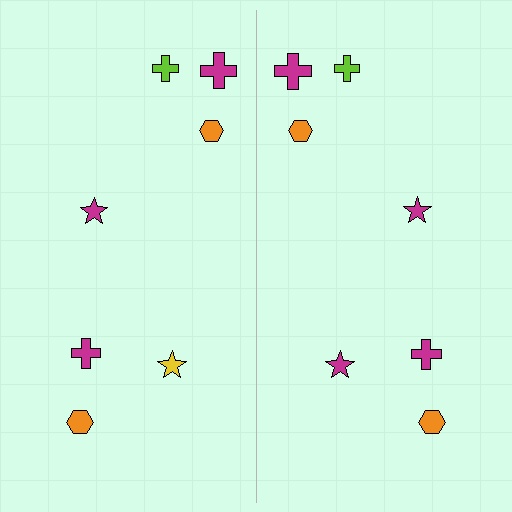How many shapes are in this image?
There are 14 shapes in this image.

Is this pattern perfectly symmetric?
No, the pattern is not perfectly symmetric. The magenta star on the right side breaks the symmetry — its mirror counterpart is yellow.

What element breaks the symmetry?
The magenta star on the right side breaks the symmetry — its mirror counterpart is yellow.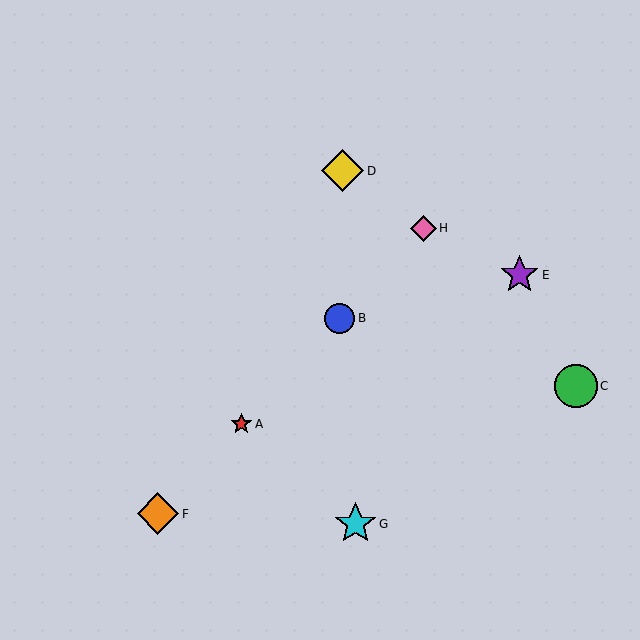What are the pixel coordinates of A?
Object A is at (241, 424).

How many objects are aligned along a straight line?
4 objects (A, B, F, H) are aligned along a straight line.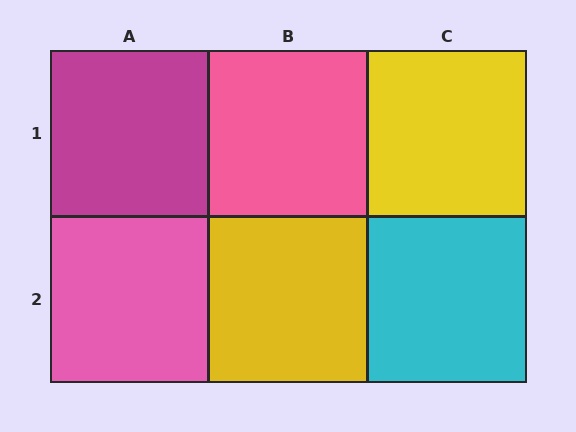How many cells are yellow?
2 cells are yellow.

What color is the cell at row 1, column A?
Magenta.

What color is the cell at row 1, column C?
Yellow.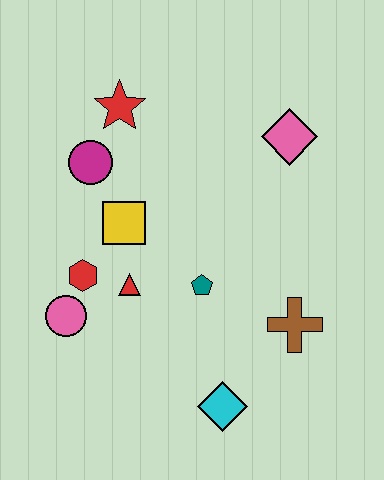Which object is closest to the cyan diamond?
The brown cross is closest to the cyan diamond.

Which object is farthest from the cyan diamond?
The red star is farthest from the cyan diamond.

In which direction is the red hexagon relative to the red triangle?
The red hexagon is to the left of the red triangle.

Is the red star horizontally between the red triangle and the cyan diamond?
No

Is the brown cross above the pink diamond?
No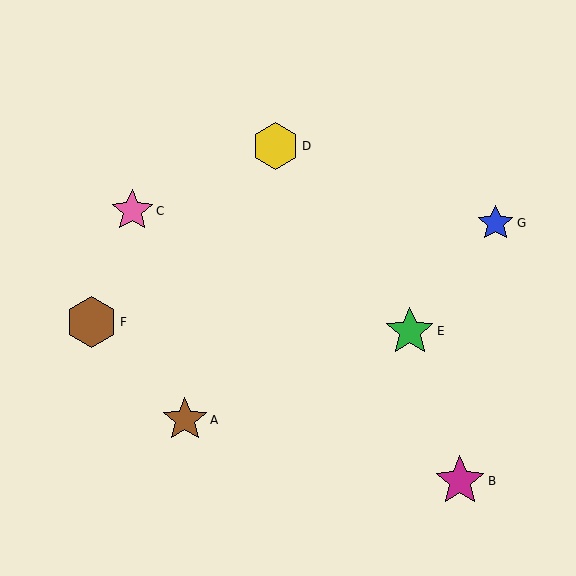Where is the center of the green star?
The center of the green star is at (410, 331).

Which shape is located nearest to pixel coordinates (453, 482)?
The magenta star (labeled B) at (460, 481) is nearest to that location.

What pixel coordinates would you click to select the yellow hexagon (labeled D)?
Click at (276, 146) to select the yellow hexagon D.